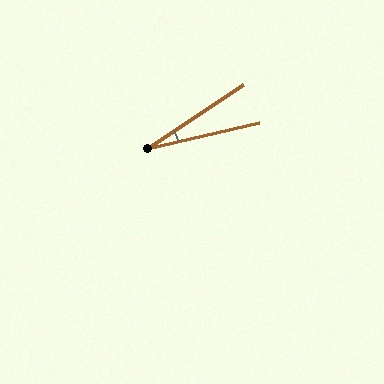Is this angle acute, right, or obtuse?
It is acute.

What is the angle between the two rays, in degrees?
Approximately 21 degrees.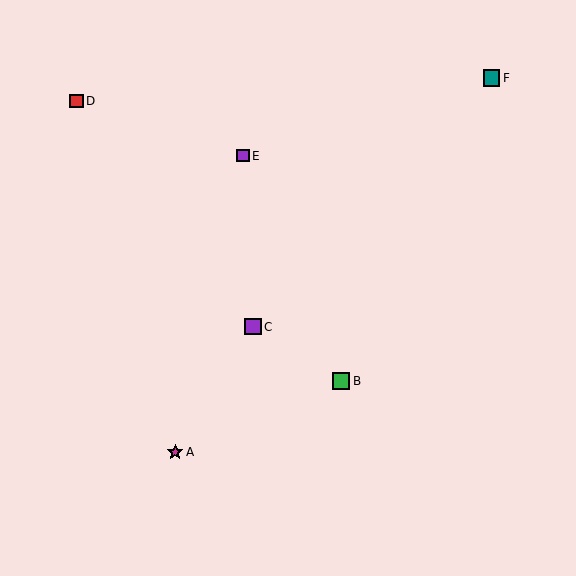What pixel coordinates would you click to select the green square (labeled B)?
Click at (341, 381) to select the green square B.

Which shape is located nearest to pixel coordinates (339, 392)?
The green square (labeled B) at (341, 381) is nearest to that location.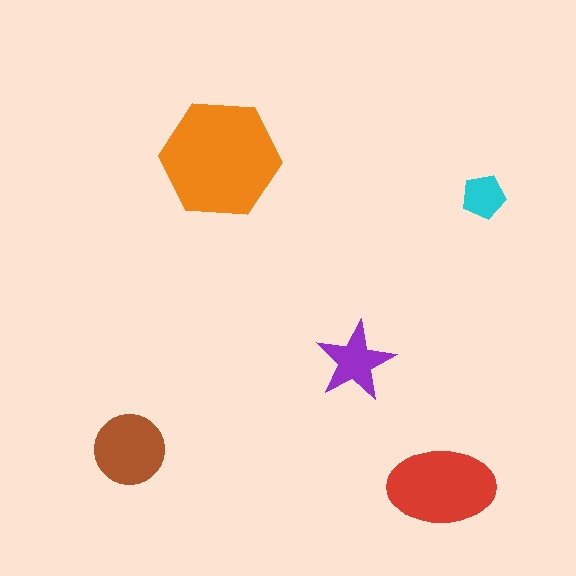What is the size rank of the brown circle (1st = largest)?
3rd.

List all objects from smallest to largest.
The cyan pentagon, the purple star, the brown circle, the red ellipse, the orange hexagon.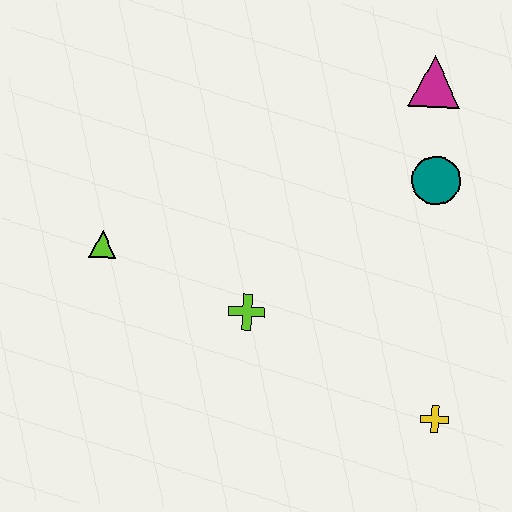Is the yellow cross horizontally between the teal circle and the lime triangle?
No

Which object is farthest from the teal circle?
The lime triangle is farthest from the teal circle.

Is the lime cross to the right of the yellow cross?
No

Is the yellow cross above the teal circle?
No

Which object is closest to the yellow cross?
The lime cross is closest to the yellow cross.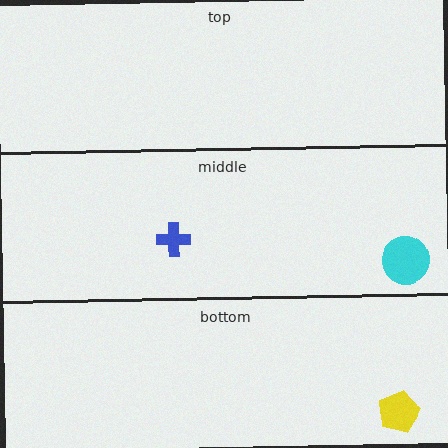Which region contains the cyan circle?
The middle region.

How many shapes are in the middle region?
2.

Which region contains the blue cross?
The middle region.